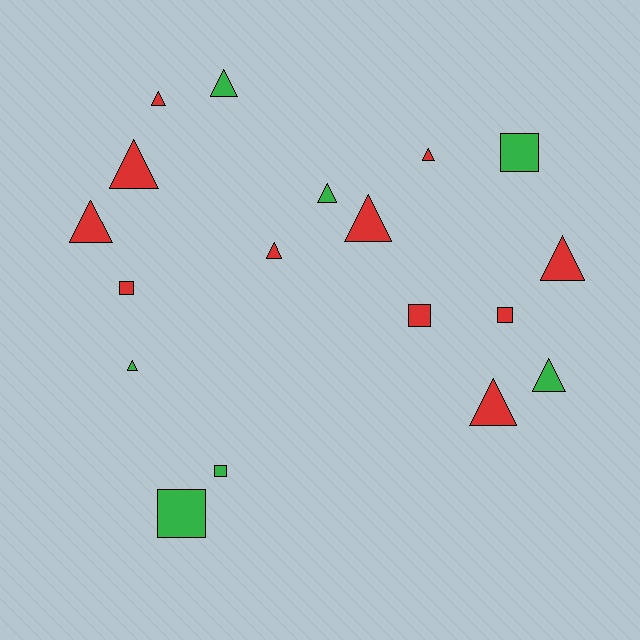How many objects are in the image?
There are 18 objects.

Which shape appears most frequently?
Triangle, with 12 objects.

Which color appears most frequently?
Red, with 11 objects.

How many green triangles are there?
There are 4 green triangles.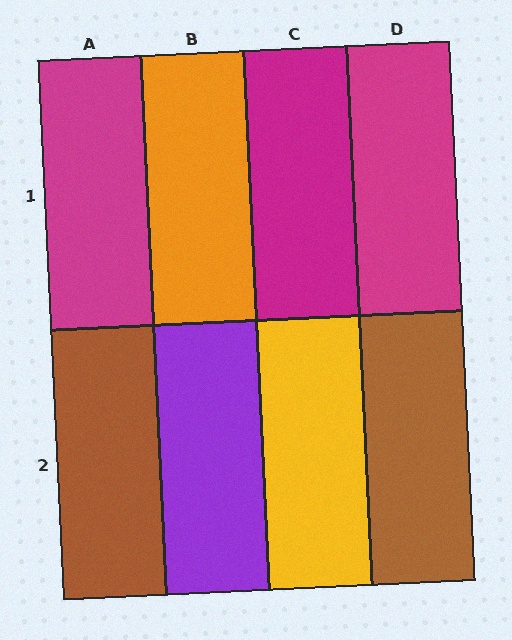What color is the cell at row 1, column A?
Magenta.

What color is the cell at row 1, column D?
Magenta.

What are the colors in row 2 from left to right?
Brown, purple, yellow, brown.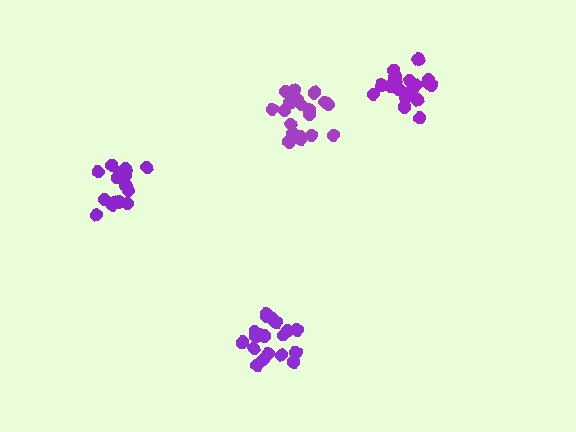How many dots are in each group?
Group 1: 19 dots, Group 2: 15 dots, Group 3: 19 dots, Group 4: 20 dots (73 total).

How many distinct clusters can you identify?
There are 4 distinct clusters.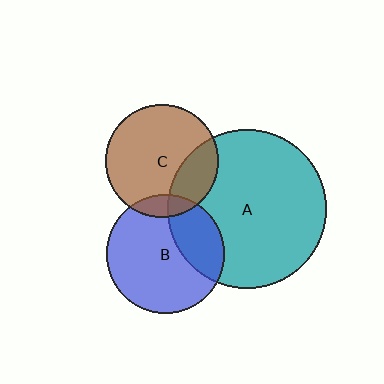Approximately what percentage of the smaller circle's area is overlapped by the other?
Approximately 25%.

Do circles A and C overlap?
Yes.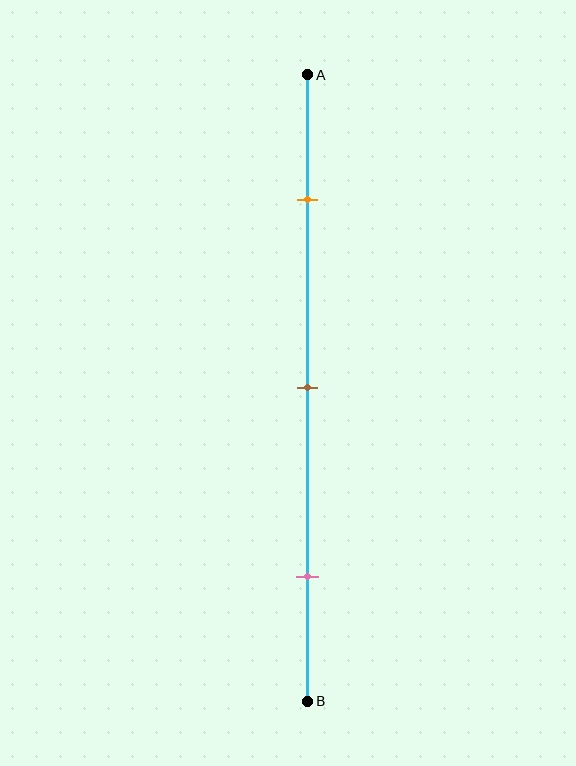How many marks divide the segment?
There are 3 marks dividing the segment.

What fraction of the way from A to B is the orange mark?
The orange mark is approximately 20% (0.2) of the way from A to B.